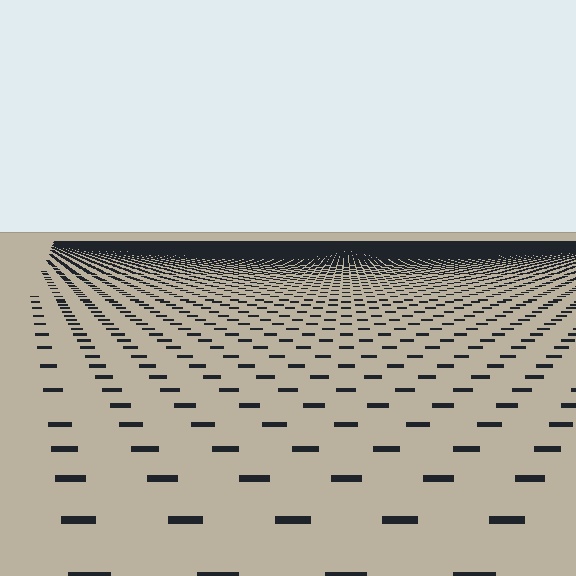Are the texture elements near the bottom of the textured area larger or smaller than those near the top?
Larger. Near the bottom, elements are closer to the viewer and appear at a bigger on-screen size.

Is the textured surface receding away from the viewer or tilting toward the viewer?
The surface is receding away from the viewer. Texture elements get smaller and denser toward the top.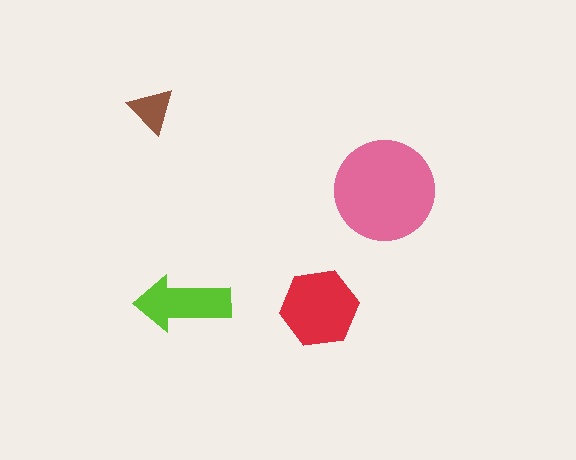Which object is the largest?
The pink circle.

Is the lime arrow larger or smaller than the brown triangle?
Larger.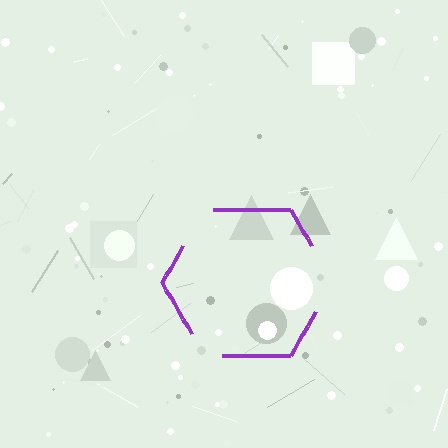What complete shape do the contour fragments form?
The contour fragments form a hexagon.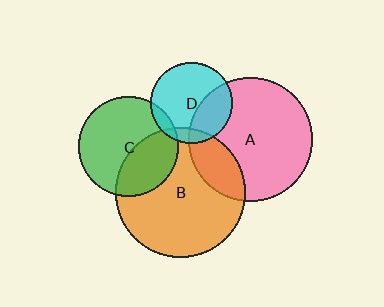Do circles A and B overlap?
Yes.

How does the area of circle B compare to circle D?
Approximately 2.5 times.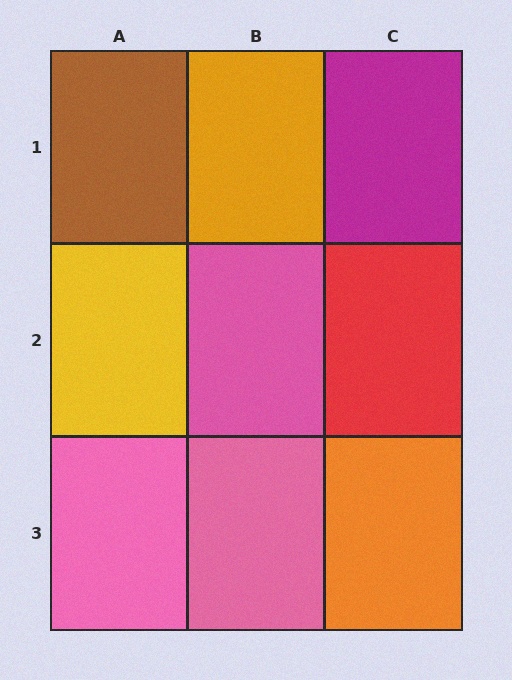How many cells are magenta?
1 cell is magenta.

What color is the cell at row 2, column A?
Yellow.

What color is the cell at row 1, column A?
Brown.